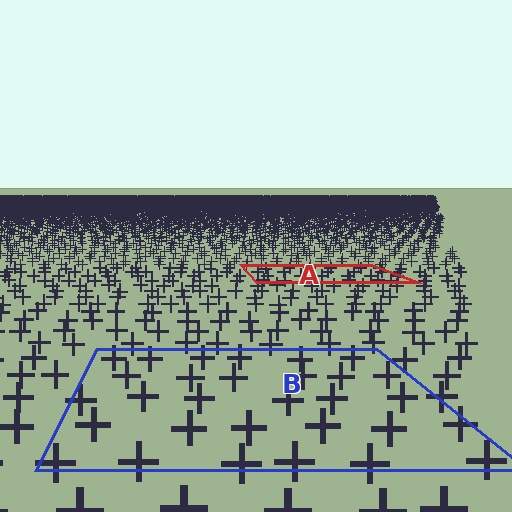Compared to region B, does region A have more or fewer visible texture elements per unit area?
Region A has more texture elements per unit area — they are packed more densely because it is farther away.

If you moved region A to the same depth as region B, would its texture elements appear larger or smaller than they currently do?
They would appear larger. At a closer depth, the same texture elements are projected at a bigger on-screen size.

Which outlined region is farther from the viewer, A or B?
Region A is farther from the viewer — the texture elements inside it appear smaller and more densely packed.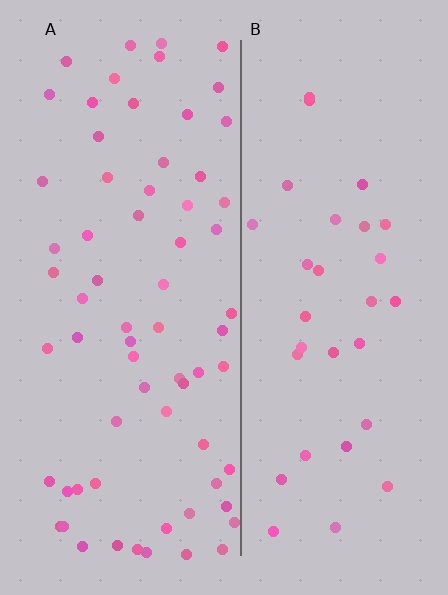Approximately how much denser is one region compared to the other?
Approximately 2.1× — region A over region B.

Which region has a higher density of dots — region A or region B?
A (the left).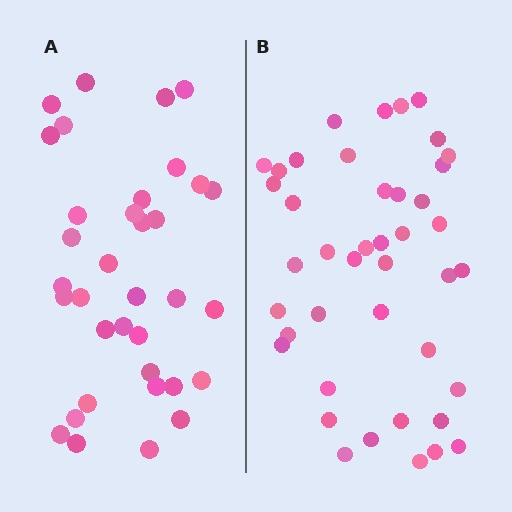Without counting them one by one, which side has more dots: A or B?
Region B (the right region) has more dots.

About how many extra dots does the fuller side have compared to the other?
Region B has roughly 8 or so more dots than region A.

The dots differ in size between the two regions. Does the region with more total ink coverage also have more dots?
No. Region A has more total ink coverage because its dots are larger, but region B actually contains more individual dots. Total area can be misleading — the number of items is what matters here.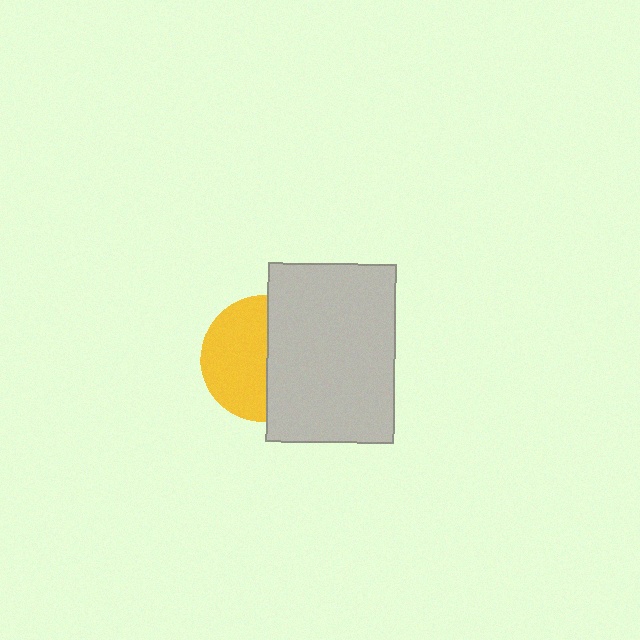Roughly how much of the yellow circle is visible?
About half of it is visible (roughly 52%).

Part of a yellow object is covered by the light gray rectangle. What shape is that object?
It is a circle.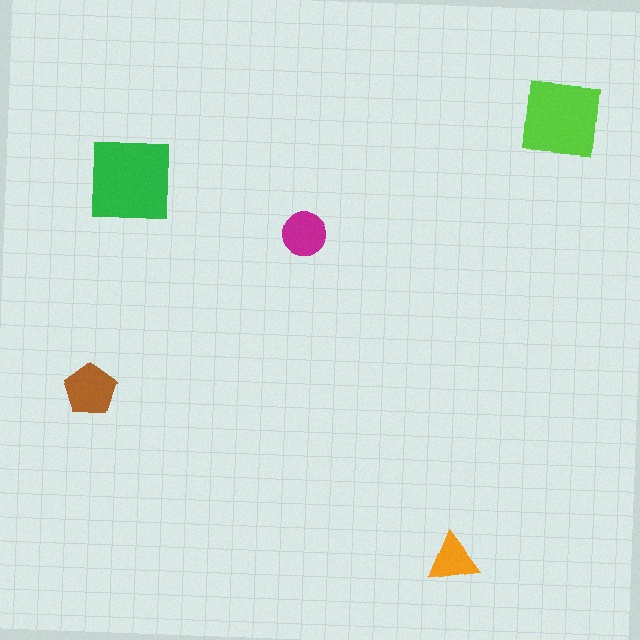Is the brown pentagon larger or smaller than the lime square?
Smaller.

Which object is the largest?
The green square.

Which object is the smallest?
The orange triangle.